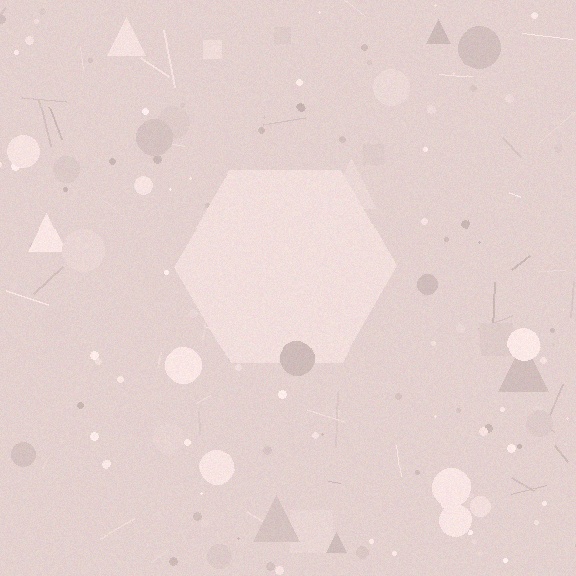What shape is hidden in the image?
A hexagon is hidden in the image.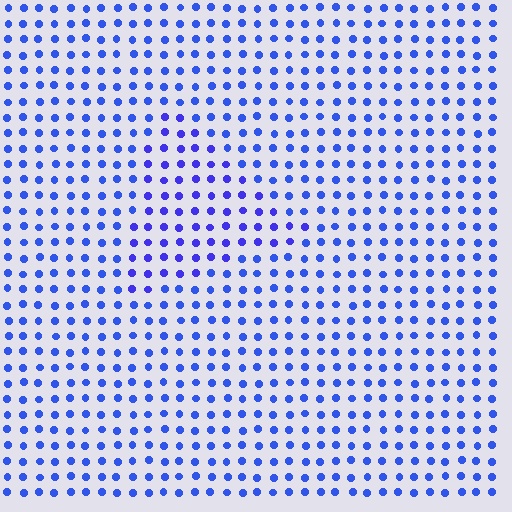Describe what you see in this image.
The image is filled with small blue elements in a uniform arrangement. A triangle-shaped region is visible where the elements are tinted to a slightly different hue, forming a subtle color boundary.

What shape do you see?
I see a triangle.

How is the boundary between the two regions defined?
The boundary is defined purely by a slight shift in hue (about 16 degrees). Spacing, size, and orientation are identical on both sides.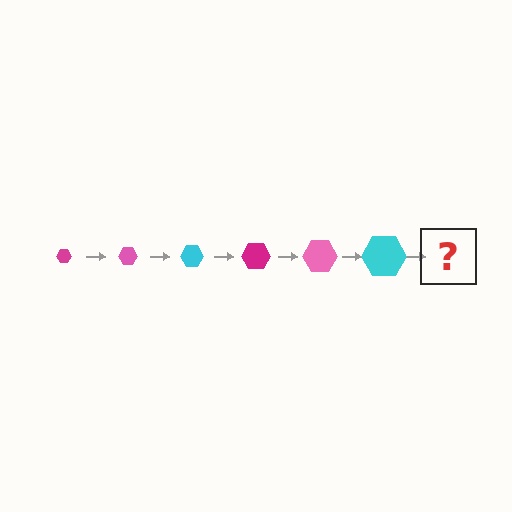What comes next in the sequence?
The next element should be a magenta hexagon, larger than the previous one.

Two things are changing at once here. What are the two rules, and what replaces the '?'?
The two rules are that the hexagon grows larger each step and the color cycles through magenta, pink, and cyan. The '?' should be a magenta hexagon, larger than the previous one.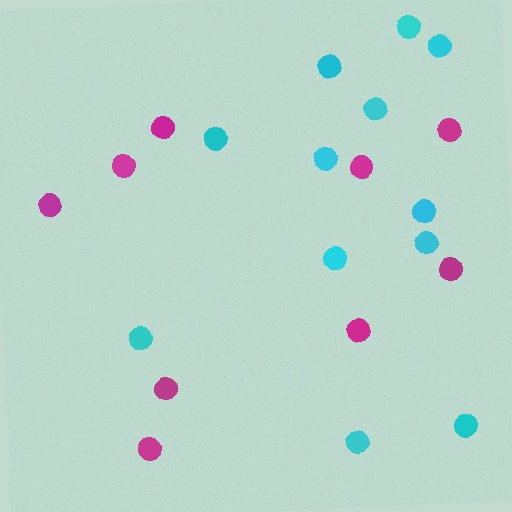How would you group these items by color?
There are 2 groups: one group of cyan circles (12) and one group of magenta circles (9).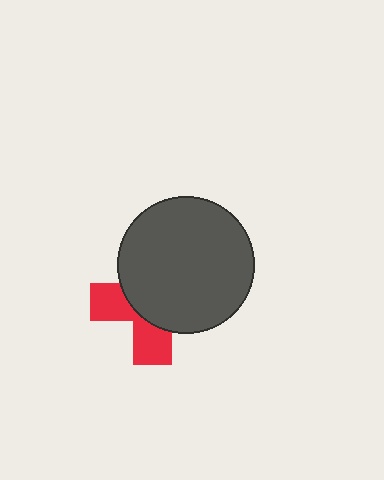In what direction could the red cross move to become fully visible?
The red cross could move toward the lower-left. That would shift it out from behind the dark gray circle entirely.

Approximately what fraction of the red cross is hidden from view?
Roughly 63% of the red cross is hidden behind the dark gray circle.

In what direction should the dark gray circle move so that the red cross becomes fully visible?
The dark gray circle should move toward the upper-right. That is the shortest direction to clear the overlap and leave the red cross fully visible.